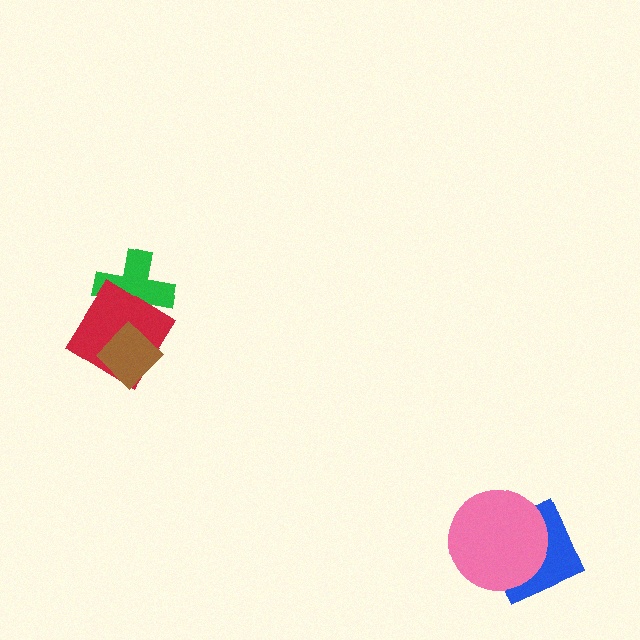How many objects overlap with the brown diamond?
2 objects overlap with the brown diamond.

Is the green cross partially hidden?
Yes, it is partially covered by another shape.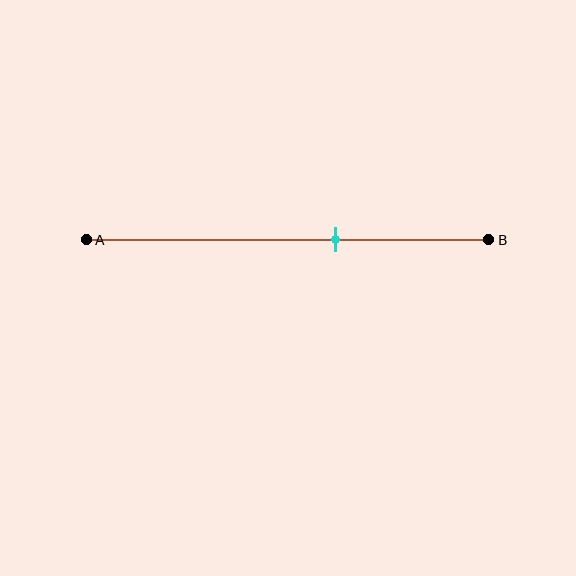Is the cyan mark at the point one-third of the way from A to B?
No, the mark is at about 60% from A, not at the 33% one-third point.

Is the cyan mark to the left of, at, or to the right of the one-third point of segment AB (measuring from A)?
The cyan mark is to the right of the one-third point of segment AB.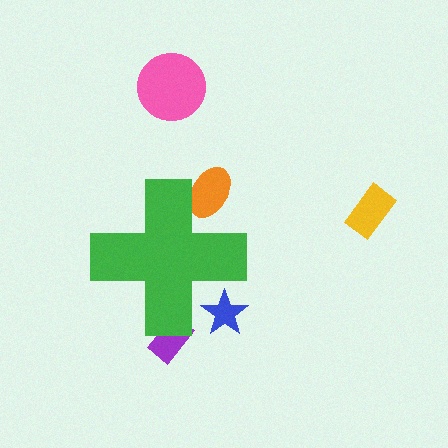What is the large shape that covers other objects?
A green cross.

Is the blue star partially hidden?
Yes, the blue star is partially hidden behind the green cross.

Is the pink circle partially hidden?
No, the pink circle is fully visible.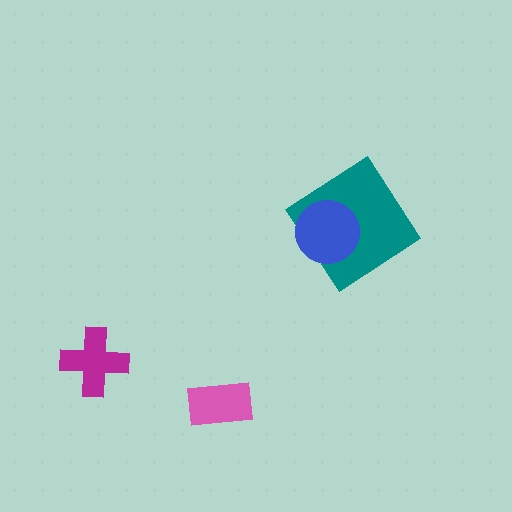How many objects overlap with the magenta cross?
0 objects overlap with the magenta cross.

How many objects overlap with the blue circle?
1 object overlaps with the blue circle.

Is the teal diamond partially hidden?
Yes, it is partially covered by another shape.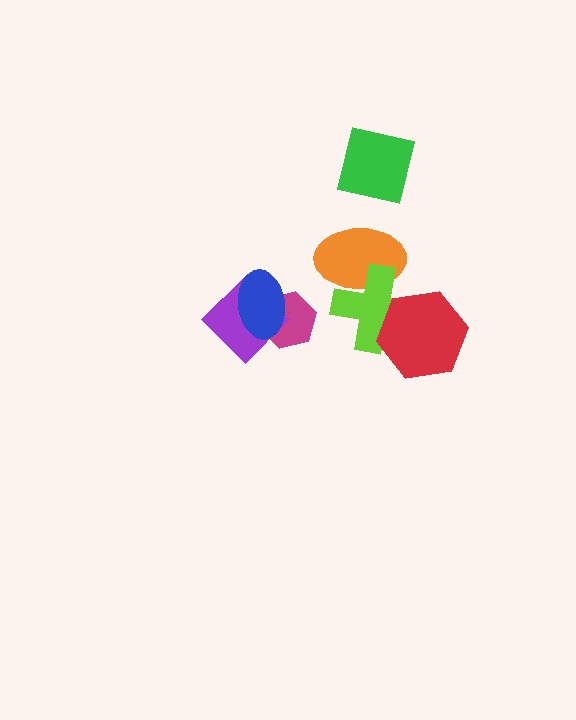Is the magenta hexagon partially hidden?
Yes, it is partially covered by another shape.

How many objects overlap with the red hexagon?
1 object overlaps with the red hexagon.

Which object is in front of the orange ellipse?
The lime cross is in front of the orange ellipse.